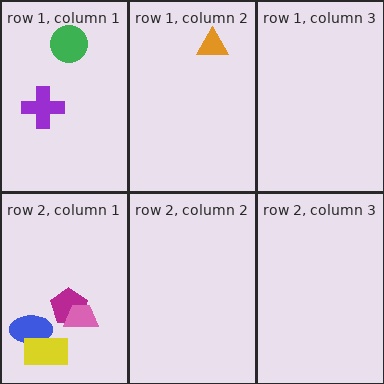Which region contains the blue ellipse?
The row 2, column 1 region.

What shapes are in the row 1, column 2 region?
The orange triangle.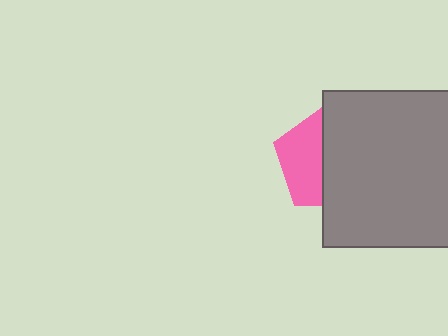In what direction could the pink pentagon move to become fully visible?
The pink pentagon could move left. That would shift it out from behind the gray square entirely.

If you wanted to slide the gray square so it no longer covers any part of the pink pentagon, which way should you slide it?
Slide it right — that is the most direct way to separate the two shapes.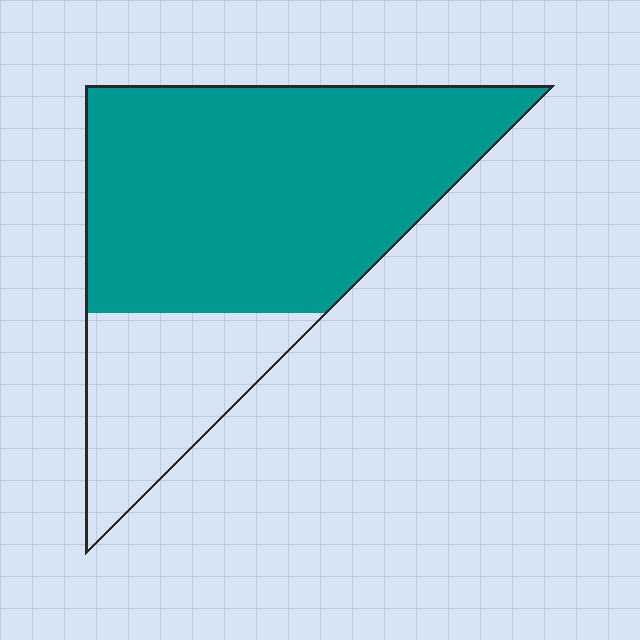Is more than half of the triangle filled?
Yes.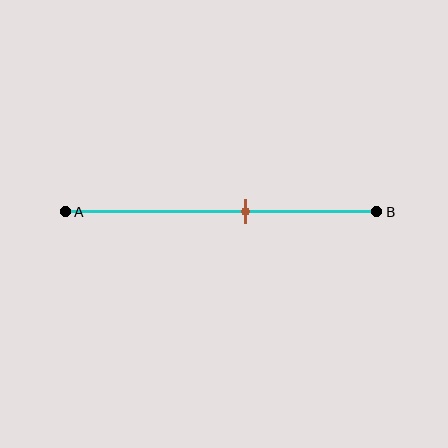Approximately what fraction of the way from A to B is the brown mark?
The brown mark is approximately 60% of the way from A to B.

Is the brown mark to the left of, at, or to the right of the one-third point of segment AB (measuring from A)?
The brown mark is to the right of the one-third point of segment AB.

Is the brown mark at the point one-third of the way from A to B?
No, the mark is at about 60% from A, not at the 33% one-third point.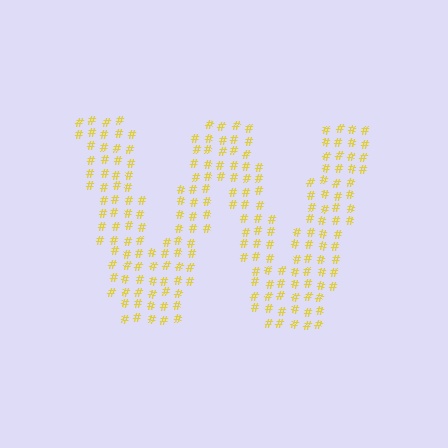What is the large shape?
The large shape is the letter W.